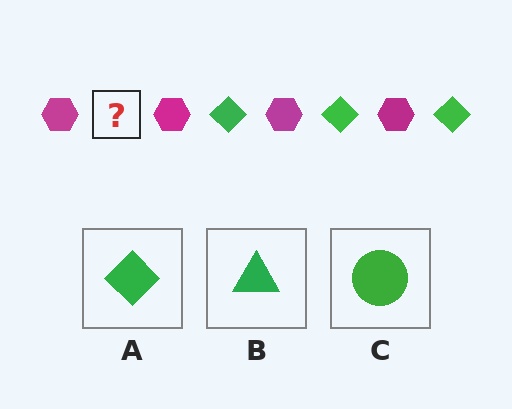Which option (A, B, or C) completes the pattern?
A.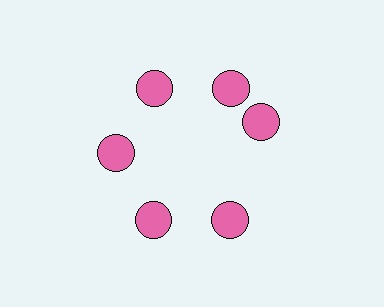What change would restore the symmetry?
The symmetry would be restored by rotating it back into even spacing with its neighbors so that all 6 circles sit at equal angles and equal distance from the center.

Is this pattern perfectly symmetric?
No. The 6 pink circles are arranged in a ring, but one element near the 3 o'clock position is rotated out of alignment along the ring, breaking the 6-fold rotational symmetry.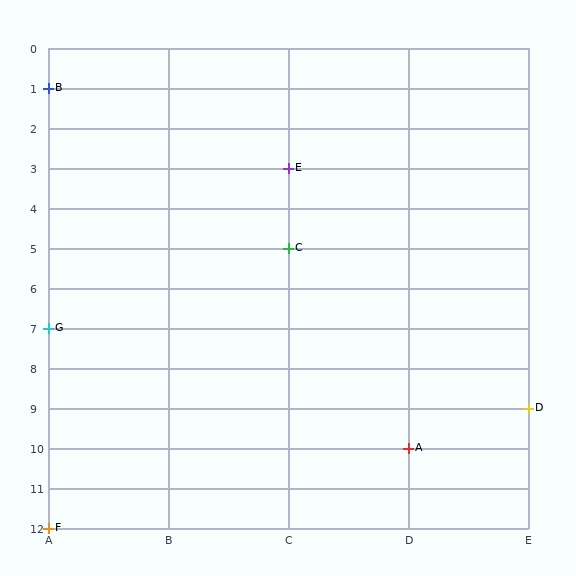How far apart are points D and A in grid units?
Points D and A are 1 column and 1 row apart (about 1.4 grid units diagonally).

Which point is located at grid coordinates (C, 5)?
Point C is at (C, 5).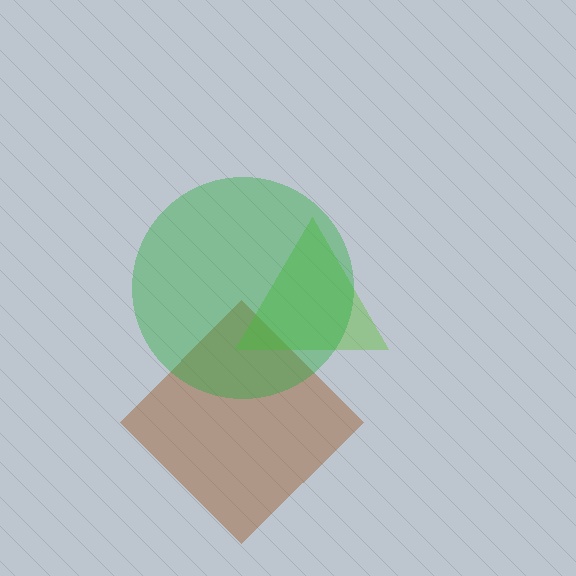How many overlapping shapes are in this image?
There are 3 overlapping shapes in the image.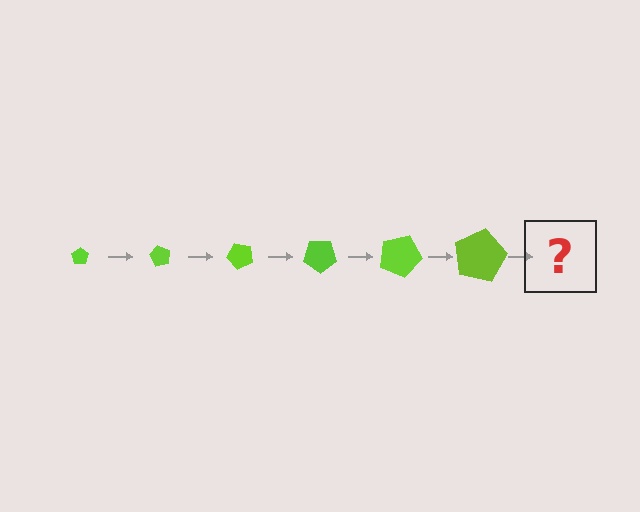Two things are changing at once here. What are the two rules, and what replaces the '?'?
The two rules are that the pentagon grows larger each step and it rotates 60 degrees each step. The '?' should be a pentagon, larger than the previous one and rotated 360 degrees from the start.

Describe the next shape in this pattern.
It should be a pentagon, larger than the previous one and rotated 360 degrees from the start.